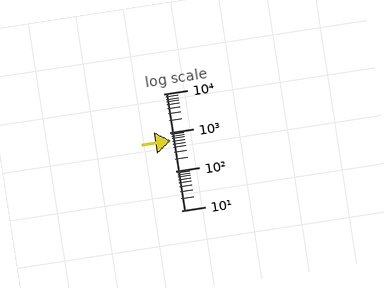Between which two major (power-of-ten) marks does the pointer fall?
The pointer is between 100 and 1000.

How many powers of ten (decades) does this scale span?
The scale spans 3 decades, from 10 to 10000.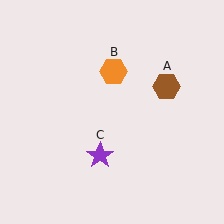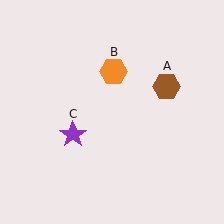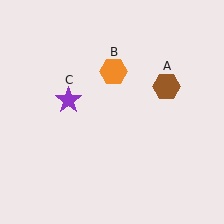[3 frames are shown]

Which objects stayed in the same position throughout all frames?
Brown hexagon (object A) and orange hexagon (object B) remained stationary.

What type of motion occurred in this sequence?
The purple star (object C) rotated clockwise around the center of the scene.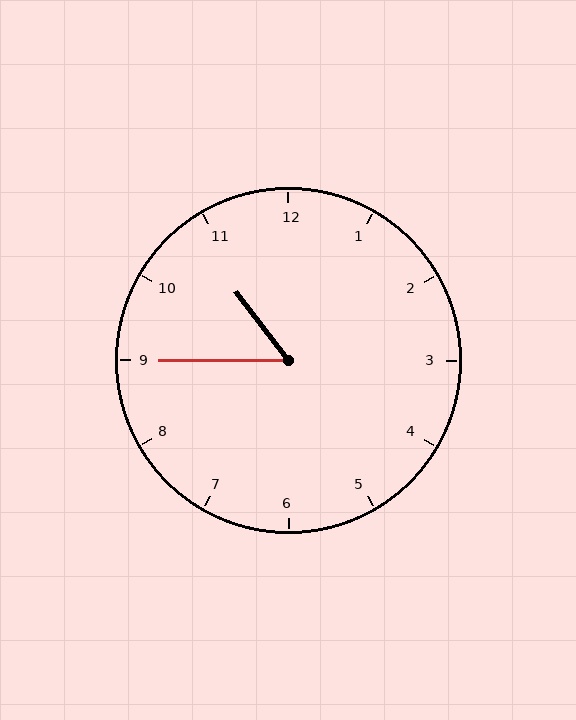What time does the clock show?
10:45.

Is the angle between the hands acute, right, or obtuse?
It is acute.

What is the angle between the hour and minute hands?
Approximately 52 degrees.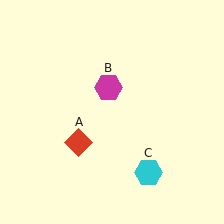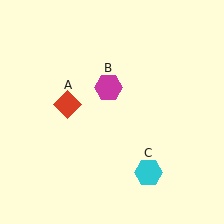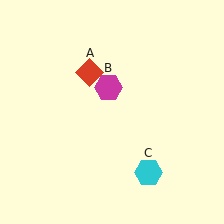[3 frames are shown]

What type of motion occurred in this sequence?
The red diamond (object A) rotated clockwise around the center of the scene.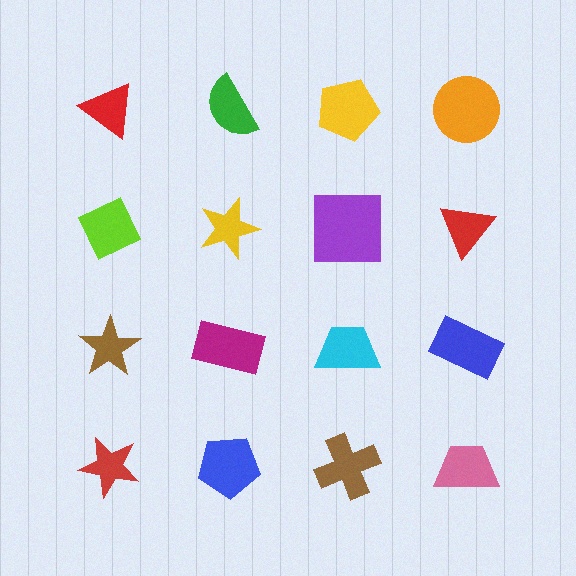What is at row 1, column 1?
A red triangle.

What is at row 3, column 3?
A cyan trapezoid.